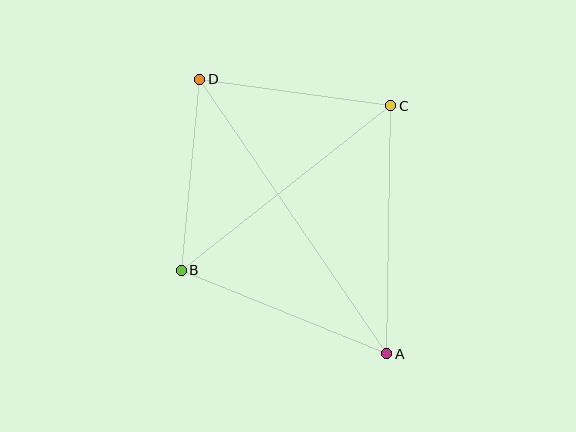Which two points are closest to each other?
Points B and D are closest to each other.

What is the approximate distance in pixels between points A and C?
The distance between A and C is approximately 248 pixels.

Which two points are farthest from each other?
Points A and D are farthest from each other.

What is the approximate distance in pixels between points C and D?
The distance between C and D is approximately 193 pixels.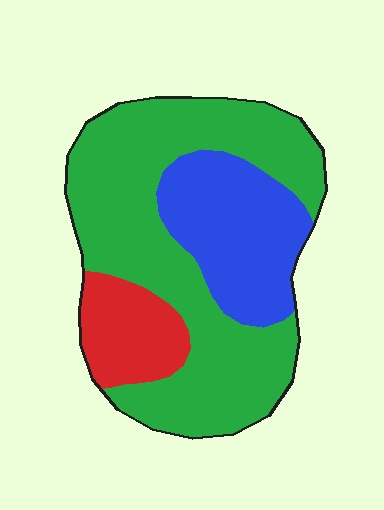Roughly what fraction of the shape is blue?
Blue takes up about one quarter (1/4) of the shape.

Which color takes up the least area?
Red, at roughly 15%.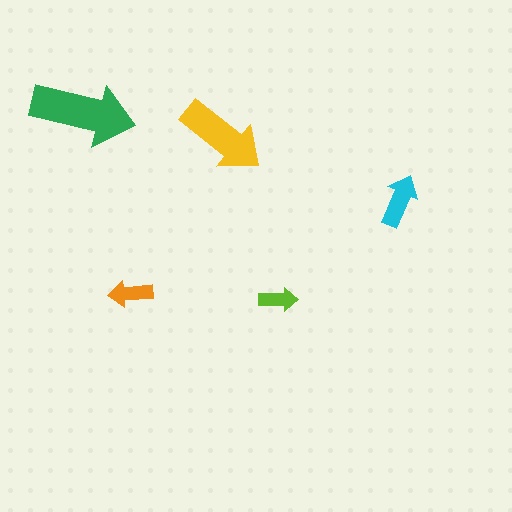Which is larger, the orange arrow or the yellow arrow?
The yellow one.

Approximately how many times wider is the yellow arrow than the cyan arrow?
About 1.5 times wider.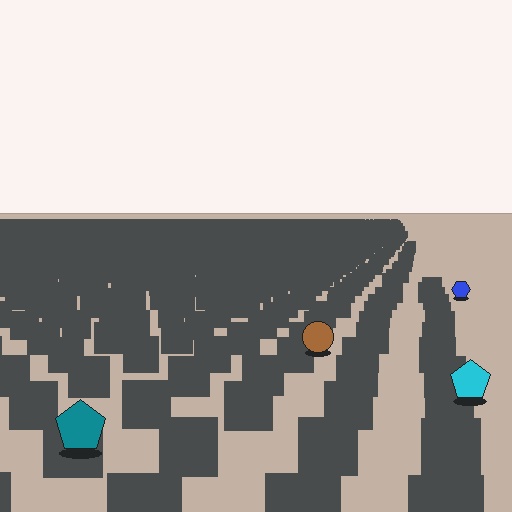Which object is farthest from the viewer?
The blue hexagon is farthest from the viewer. It appears smaller and the ground texture around it is denser.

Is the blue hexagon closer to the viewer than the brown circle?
No. The brown circle is closer — you can tell from the texture gradient: the ground texture is coarser near it.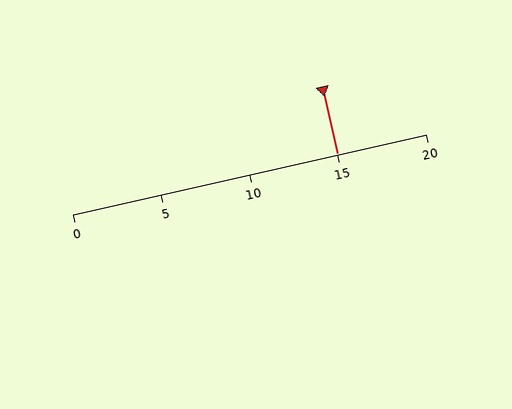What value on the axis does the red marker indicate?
The marker indicates approximately 15.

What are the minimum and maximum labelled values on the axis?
The axis runs from 0 to 20.